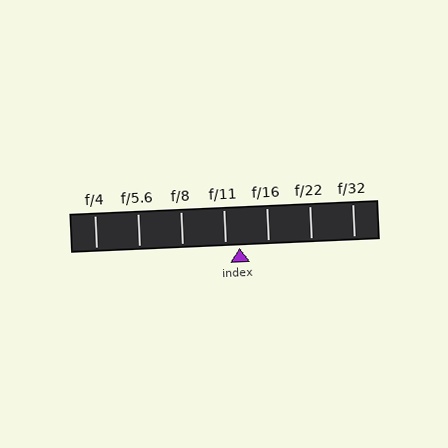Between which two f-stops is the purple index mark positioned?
The index mark is between f/11 and f/16.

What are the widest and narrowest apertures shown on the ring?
The widest aperture shown is f/4 and the narrowest is f/32.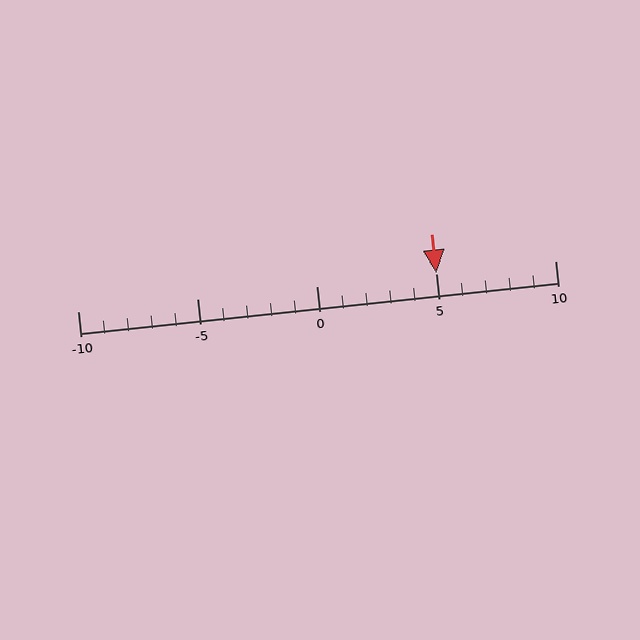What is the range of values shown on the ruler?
The ruler shows values from -10 to 10.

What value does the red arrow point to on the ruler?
The red arrow points to approximately 5.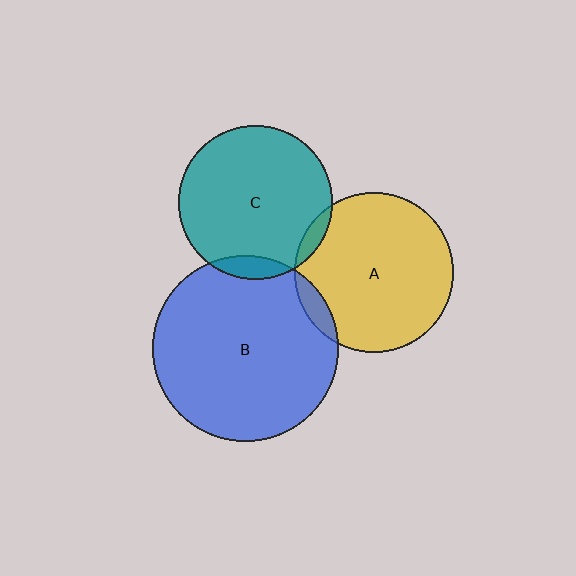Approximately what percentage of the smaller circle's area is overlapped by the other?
Approximately 5%.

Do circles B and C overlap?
Yes.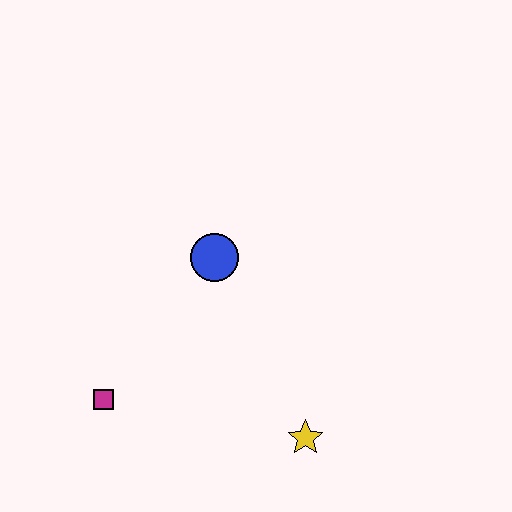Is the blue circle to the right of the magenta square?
Yes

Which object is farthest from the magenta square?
The yellow star is farthest from the magenta square.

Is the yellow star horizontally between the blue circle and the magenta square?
No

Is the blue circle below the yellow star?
No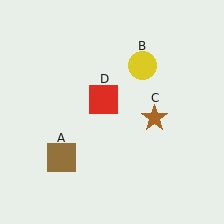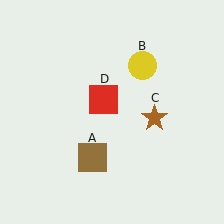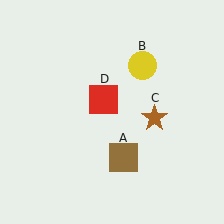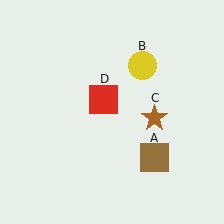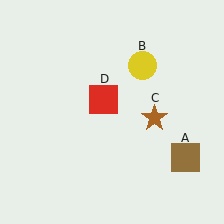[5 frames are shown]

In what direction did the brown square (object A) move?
The brown square (object A) moved right.